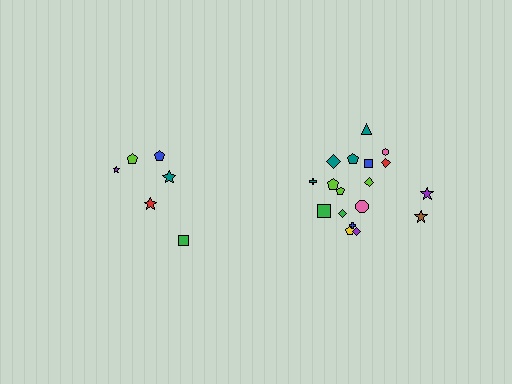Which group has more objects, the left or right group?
The right group.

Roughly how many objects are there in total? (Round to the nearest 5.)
Roughly 25 objects in total.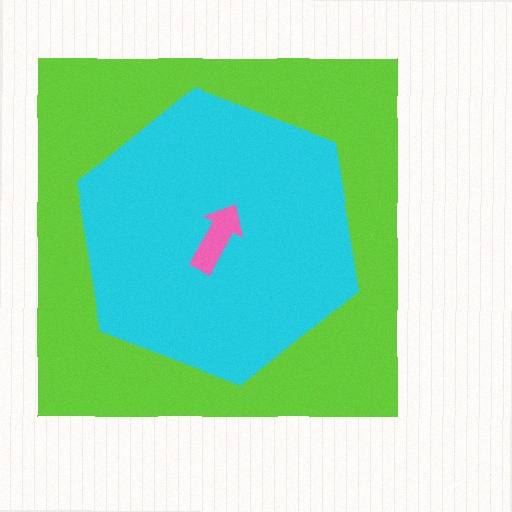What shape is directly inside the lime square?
The cyan hexagon.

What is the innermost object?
The pink arrow.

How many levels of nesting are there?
3.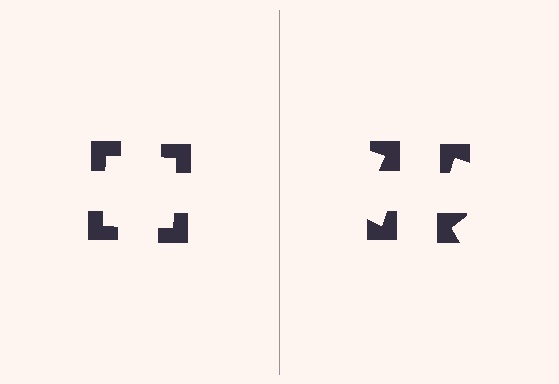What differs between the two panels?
The notched squares are positioned identically on both sides; only the wedge orientations differ. On the left they align to a square; on the right they are misaligned.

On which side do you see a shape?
An illusory square appears on the left side. On the right side the wedge cuts are rotated, so no coherent shape forms.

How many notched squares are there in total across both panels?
8 — 4 on each side.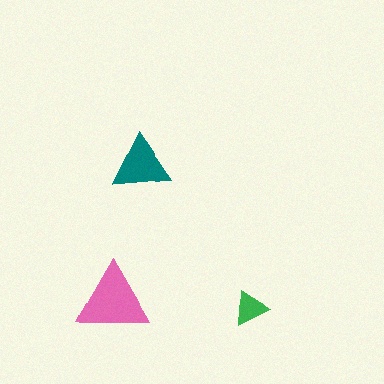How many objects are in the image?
There are 3 objects in the image.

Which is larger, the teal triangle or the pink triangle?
The pink one.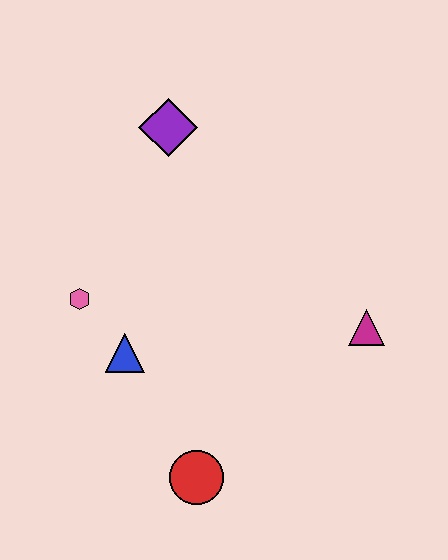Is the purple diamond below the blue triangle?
No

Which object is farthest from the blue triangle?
The magenta triangle is farthest from the blue triangle.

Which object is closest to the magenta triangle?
The red circle is closest to the magenta triangle.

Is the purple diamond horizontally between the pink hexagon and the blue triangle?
No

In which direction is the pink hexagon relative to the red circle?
The pink hexagon is above the red circle.